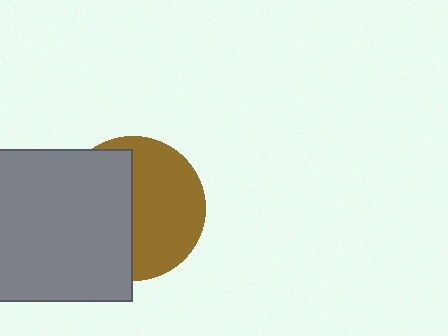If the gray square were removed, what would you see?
You would see the complete brown circle.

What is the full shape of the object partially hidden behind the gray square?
The partially hidden object is a brown circle.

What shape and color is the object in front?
The object in front is a gray square.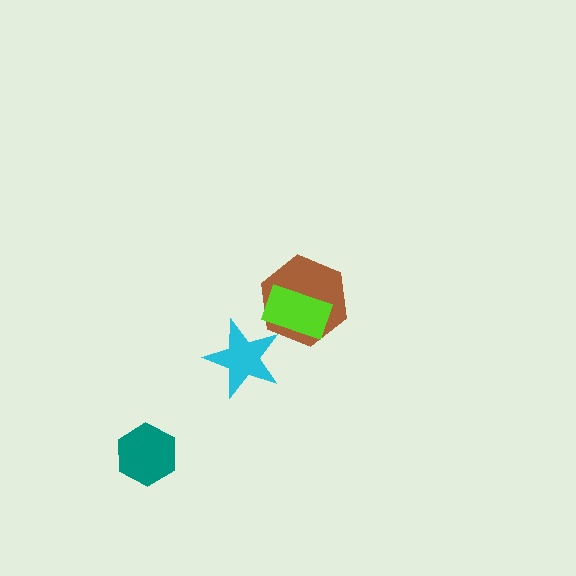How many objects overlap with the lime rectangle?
1 object overlaps with the lime rectangle.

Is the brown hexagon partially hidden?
Yes, it is partially covered by another shape.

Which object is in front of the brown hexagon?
The lime rectangle is in front of the brown hexagon.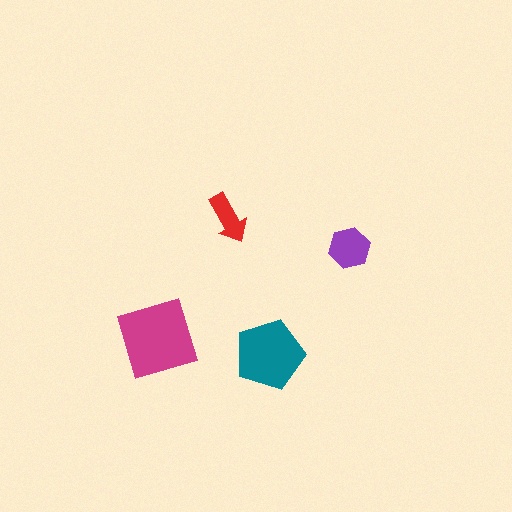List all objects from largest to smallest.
The magenta diamond, the teal pentagon, the purple hexagon, the red arrow.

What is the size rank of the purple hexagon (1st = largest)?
3rd.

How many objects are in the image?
There are 4 objects in the image.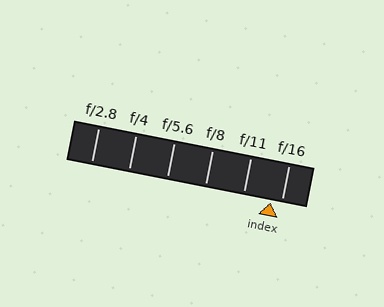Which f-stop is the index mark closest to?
The index mark is closest to f/16.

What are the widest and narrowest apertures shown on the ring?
The widest aperture shown is f/2.8 and the narrowest is f/16.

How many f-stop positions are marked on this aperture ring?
There are 6 f-stop positions marked.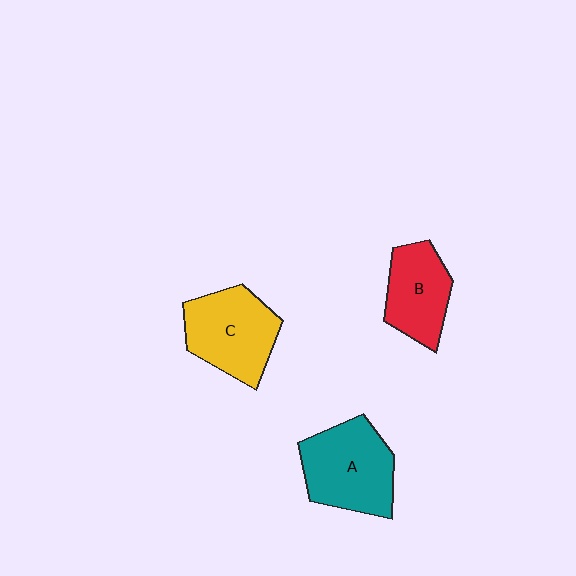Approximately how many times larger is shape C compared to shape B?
Approximately 1.3 times.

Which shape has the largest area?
Shape A (teal).